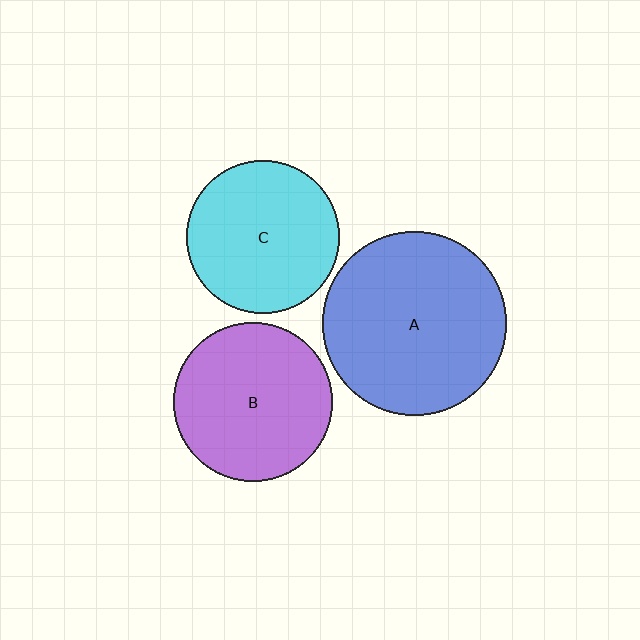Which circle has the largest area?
Circle A (blue).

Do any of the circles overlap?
No, none of the circles overlap.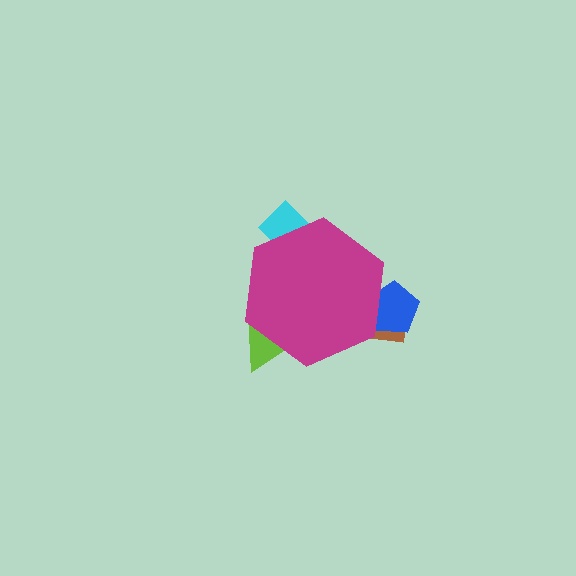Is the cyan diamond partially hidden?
Yes, the cyan diamond is partially hidden behind the magenta hexagon.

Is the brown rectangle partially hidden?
Yes, the brown rectangle is partially hidden behind the magenta hexagon.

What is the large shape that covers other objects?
A magenta hexagon.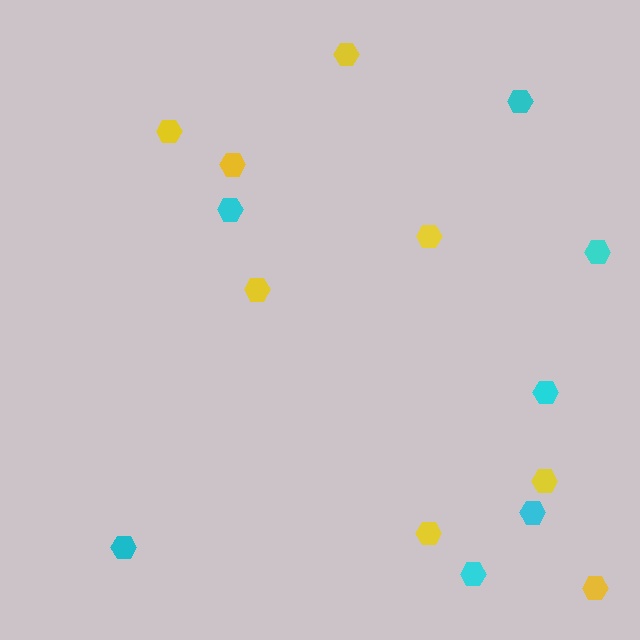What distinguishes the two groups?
There are 2 groups: one group of cyan hexagons (7) and one group of yellow hexagons (8).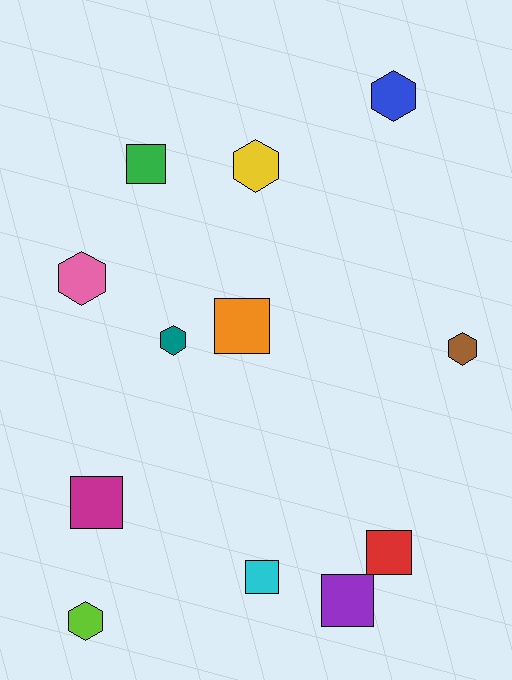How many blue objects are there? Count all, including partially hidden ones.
There is 1 blue object.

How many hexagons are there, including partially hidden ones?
There are 6 hexagons.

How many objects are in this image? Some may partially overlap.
There are 12 objects.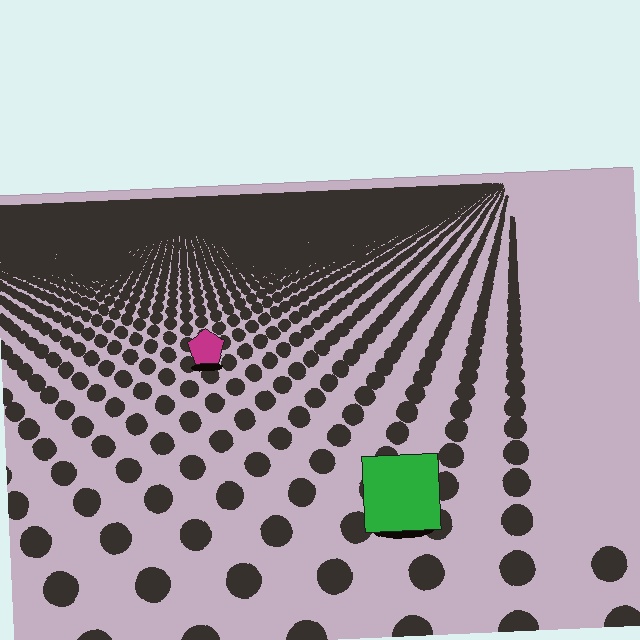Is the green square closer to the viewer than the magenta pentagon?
Yes. The green square is closer — you can tell from the texture gradient: the ground texture is coarser near it.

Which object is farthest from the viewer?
The magenta pentagon is farthest from the viewer. It appears smaller and the ground texture around it is denser.